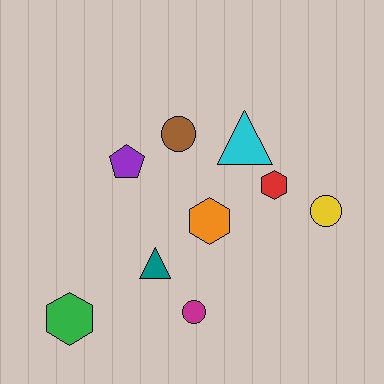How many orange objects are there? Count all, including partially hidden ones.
There is 1 orange object.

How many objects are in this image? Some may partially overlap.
There are 9 objects.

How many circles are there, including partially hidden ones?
There are 3 circles.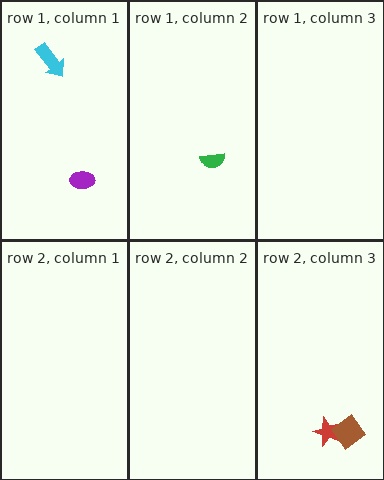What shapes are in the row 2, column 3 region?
The red star, the brown diamond.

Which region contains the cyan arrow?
The row 1, column 1 region.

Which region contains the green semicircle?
The row 1, column 2 region.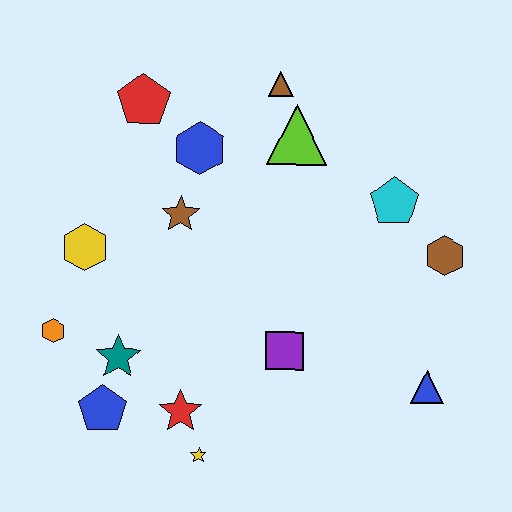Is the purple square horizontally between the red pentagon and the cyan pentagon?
Yes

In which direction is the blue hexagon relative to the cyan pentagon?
The blue hexagon is to the left of the cyan pentagon.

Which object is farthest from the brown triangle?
The yellow star is farthest from the brown triangle.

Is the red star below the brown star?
Yes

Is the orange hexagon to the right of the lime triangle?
No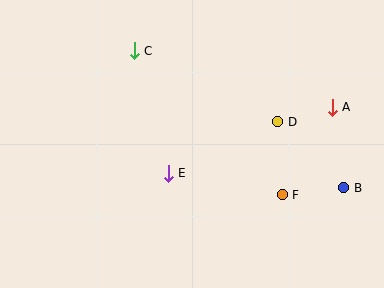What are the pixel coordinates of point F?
Point F is at (282, 195).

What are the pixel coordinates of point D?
Point D is at (278, 122).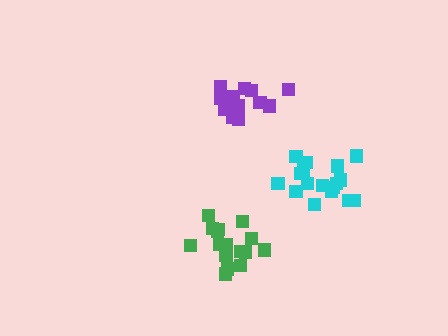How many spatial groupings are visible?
There are 3 spatial groupings.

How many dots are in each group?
Group 1: 16 dots, Group 2: 18 dots, Group 3: 14 dots (48 total).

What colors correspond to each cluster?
The clusters are colored: green, cyan, purple.